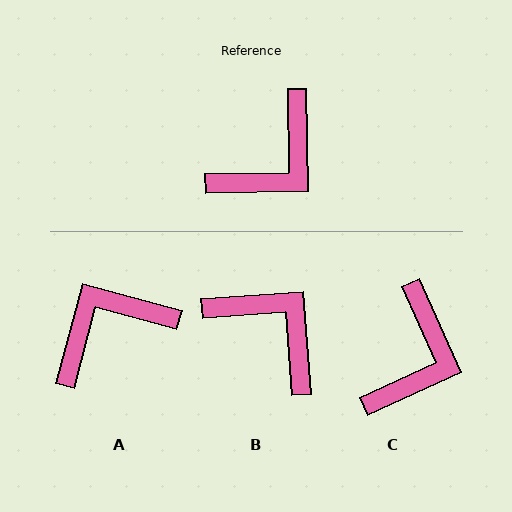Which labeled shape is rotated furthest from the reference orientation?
A, about 164 degrees away.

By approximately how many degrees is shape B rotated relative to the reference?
Approximately 93 degrees counter-clockwise.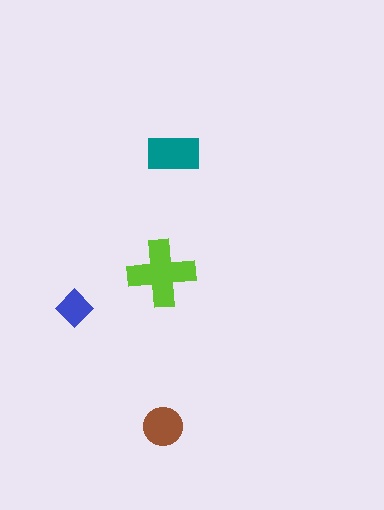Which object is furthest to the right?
The teal rectangle is rightmost.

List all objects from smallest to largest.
The blue diamond, the brown circle, the teal rectangle, the lime cross.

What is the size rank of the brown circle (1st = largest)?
3rd.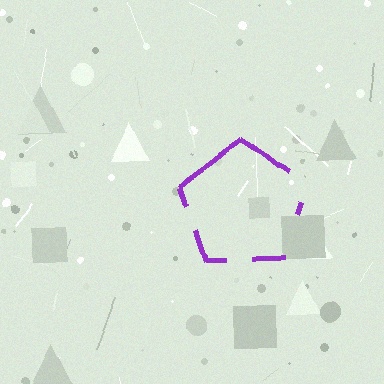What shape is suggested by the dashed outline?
The dashed outline suggests a pentagon.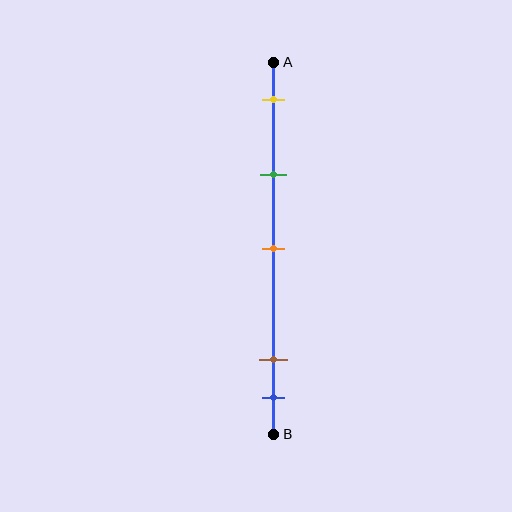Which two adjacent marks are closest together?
The brown and blue marks are the closest adjacent pair.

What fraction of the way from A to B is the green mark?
The green mark is approximately 30% (0.3) of the way from A to B.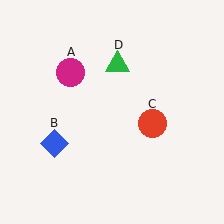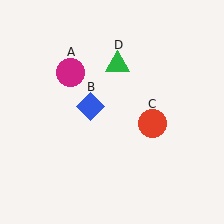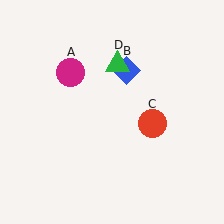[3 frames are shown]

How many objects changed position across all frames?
1 object changed position: blue diamond (object B).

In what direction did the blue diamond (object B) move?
The blue diamond (object B) moved up and to the right.